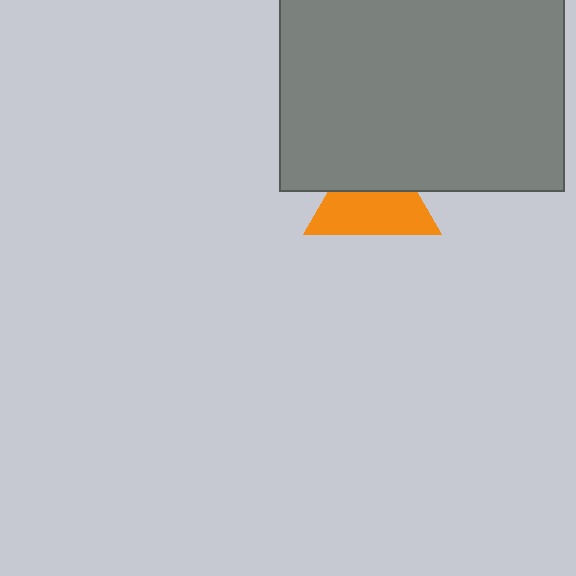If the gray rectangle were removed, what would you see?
You would see the complete orange triangle.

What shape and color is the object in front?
The object in front is a gray rectangle.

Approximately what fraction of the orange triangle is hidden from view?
Roughly 40% of the orange triangle is hidden behind the gray rectangle.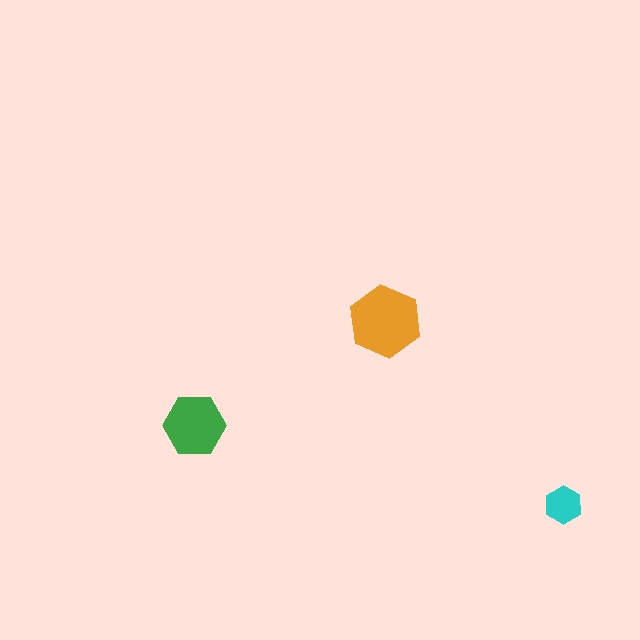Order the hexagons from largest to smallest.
the orange one, the green one, the cyan one.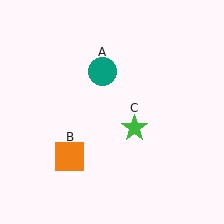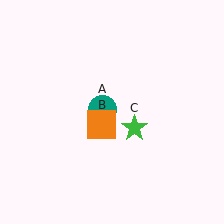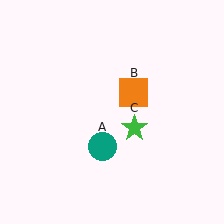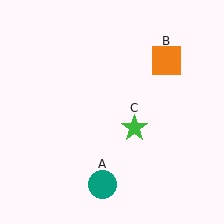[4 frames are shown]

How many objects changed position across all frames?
2 objects changed position: teal circle (object A), orange square (object B).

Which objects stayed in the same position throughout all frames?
Green star (object C) remained stationary.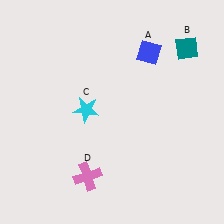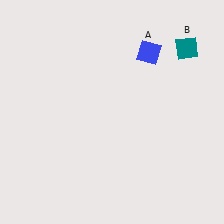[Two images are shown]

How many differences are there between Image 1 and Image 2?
There are 2 differences between the two images.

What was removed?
The cyan star (C), the pink cross (D) were removed in Image 2.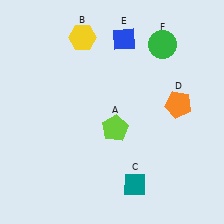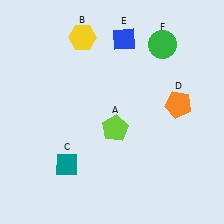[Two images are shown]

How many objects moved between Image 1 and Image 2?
1 object moved between the two images.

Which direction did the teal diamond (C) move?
The teal diamond (C) moved left.